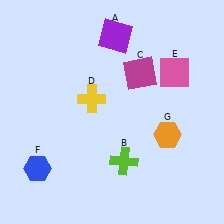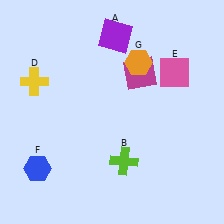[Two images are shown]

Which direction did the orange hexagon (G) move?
The orange hexagon (G) moved up.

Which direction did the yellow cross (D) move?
The yellow cross (D) moved left.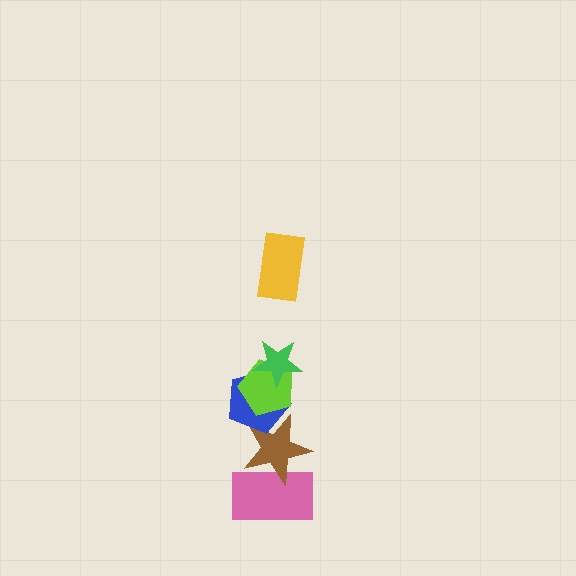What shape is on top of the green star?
The yellow rectangle is on top of the green star.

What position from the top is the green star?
The green star is 2nd from the top.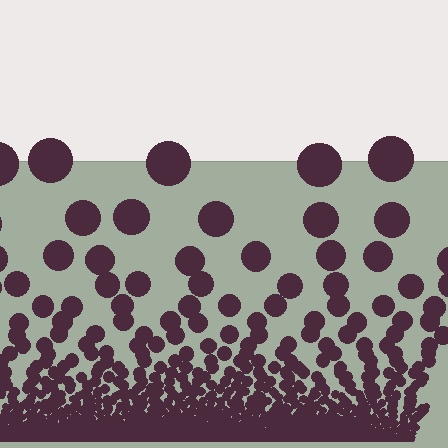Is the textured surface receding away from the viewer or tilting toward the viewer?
The surface appears to tilt toward the viewer. Texture elements get larger and sparser toward the top.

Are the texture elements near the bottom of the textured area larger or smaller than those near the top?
Smaller. The gradient is inverted — elements near the bottom are smaller and denser.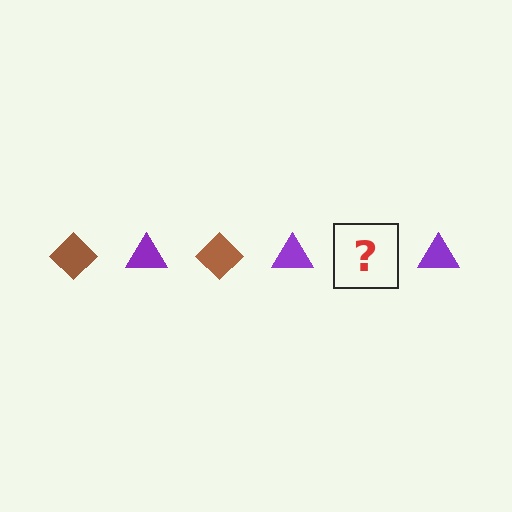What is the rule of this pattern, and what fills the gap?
The rule is that the pattern alternates between brown diamond and purple triangle. The gap should be filled with a brown diamond.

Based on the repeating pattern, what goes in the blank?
The blank should be a brown diamond.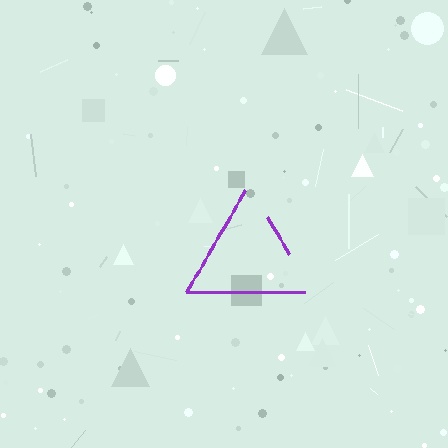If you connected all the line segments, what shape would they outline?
They would outline a triangle.